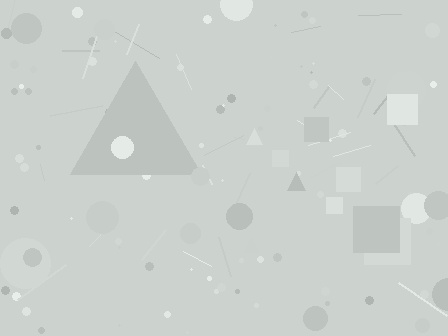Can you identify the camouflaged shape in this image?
The camouflaged shape is a triangle.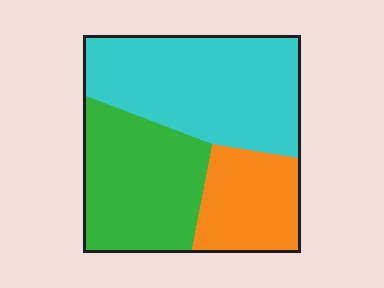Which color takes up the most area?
Cyan, at roughly 45%.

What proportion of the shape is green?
Green covers about 35% of the shape.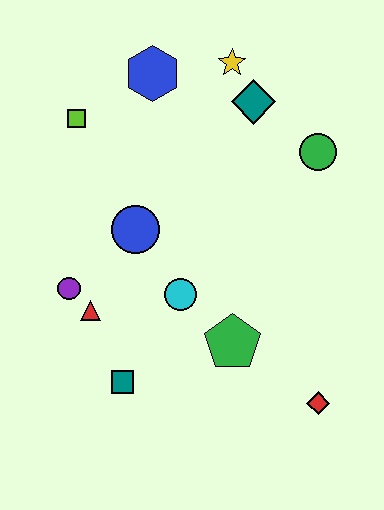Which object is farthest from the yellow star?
The red diamond is farthest from the yellow star.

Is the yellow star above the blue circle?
Yes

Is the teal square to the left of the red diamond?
Yes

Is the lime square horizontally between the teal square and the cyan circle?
No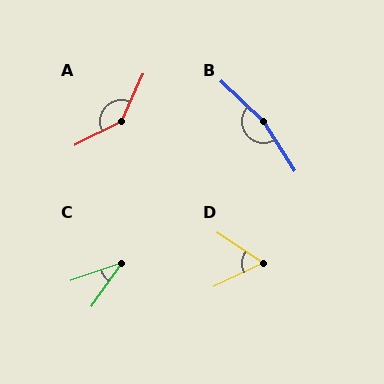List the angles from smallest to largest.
C (36°), D (60°), A (141°), B (166°).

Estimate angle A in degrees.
Approximately 141 degrees.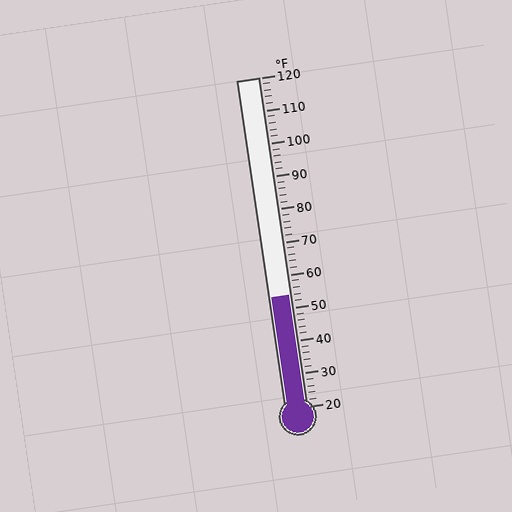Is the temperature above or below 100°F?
The temperature is below 100°F.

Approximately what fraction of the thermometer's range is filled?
The thermometer is filled to approximately 35% of its range.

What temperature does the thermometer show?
The thermometer shows approximately 54°F.